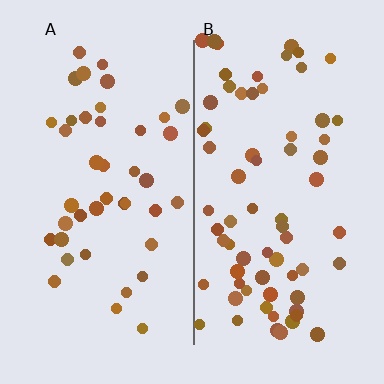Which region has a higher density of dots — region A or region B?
B (the right).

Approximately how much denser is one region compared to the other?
Approximately 1.7× — region B over region A.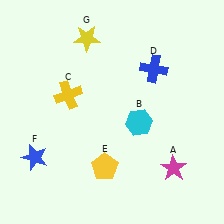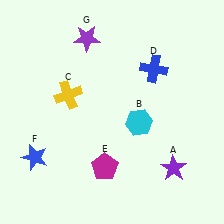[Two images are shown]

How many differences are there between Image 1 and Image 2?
There are 3 differences between the two images.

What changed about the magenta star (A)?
In Image 1, A is magenta. In Image 2, it changed to purple.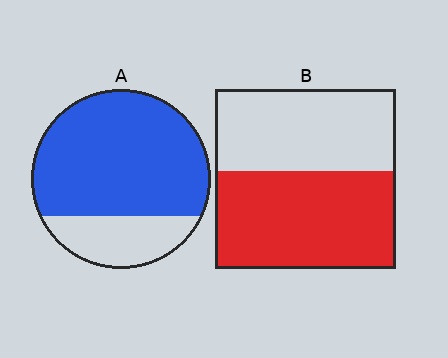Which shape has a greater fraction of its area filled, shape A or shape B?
Shape A.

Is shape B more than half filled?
Yes.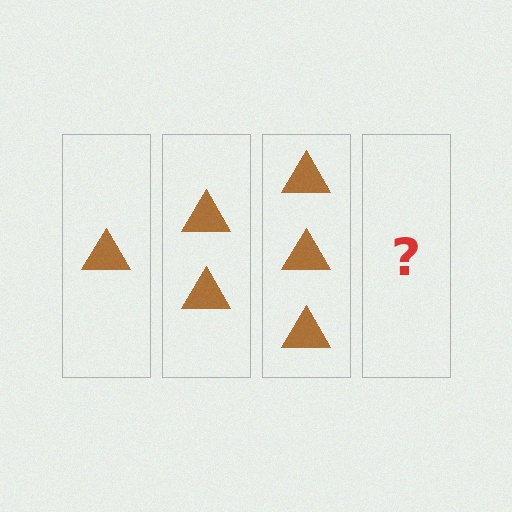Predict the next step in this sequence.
The next step is 4 triangles.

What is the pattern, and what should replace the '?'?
The pattern is that each step adds one more triangle. The '?' should be 4 triangles.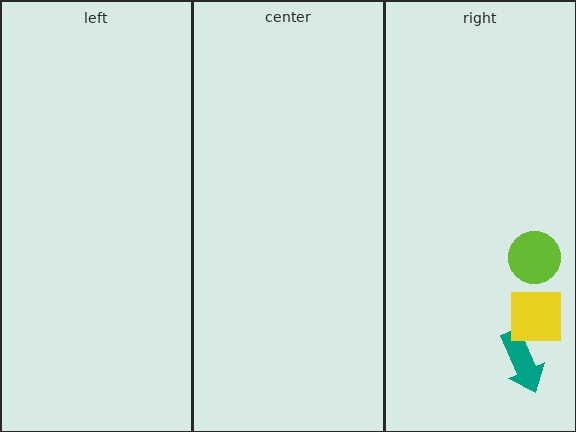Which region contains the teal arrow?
The right region.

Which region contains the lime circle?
The right region.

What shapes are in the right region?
The teal arrow, the lime circle, the yellow square.